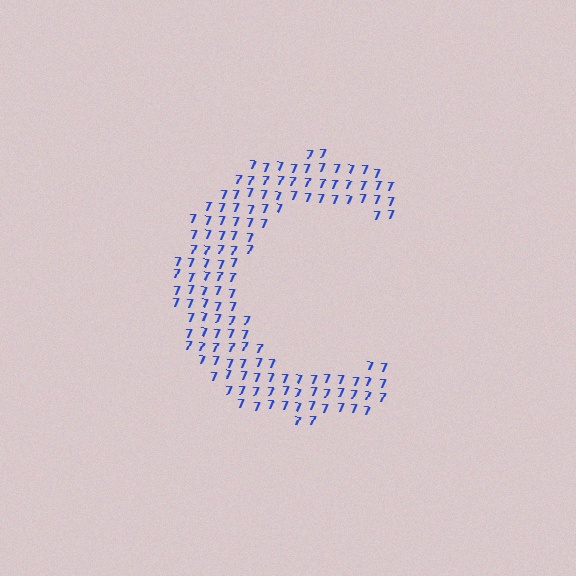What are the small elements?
The small elements are digit 7's.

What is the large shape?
The large shape is the letter C.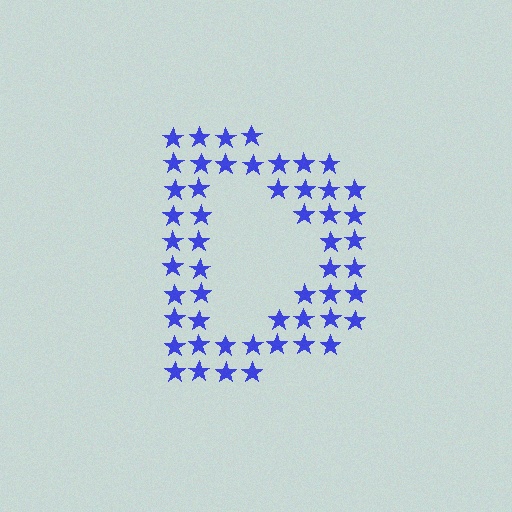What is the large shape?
The large shape is the letter D.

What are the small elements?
The small elements are stars.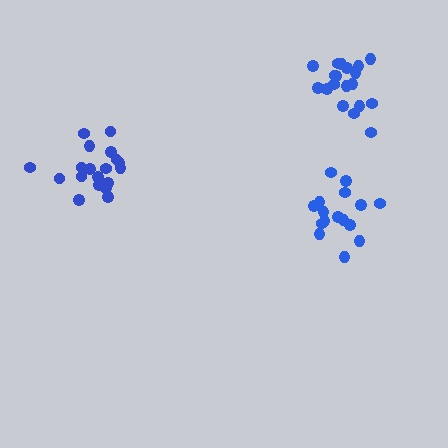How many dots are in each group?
Group 1: 19 dots, Group 2: 16 dots, Group 3: 19 dots (54 total).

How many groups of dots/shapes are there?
There are 3 groups.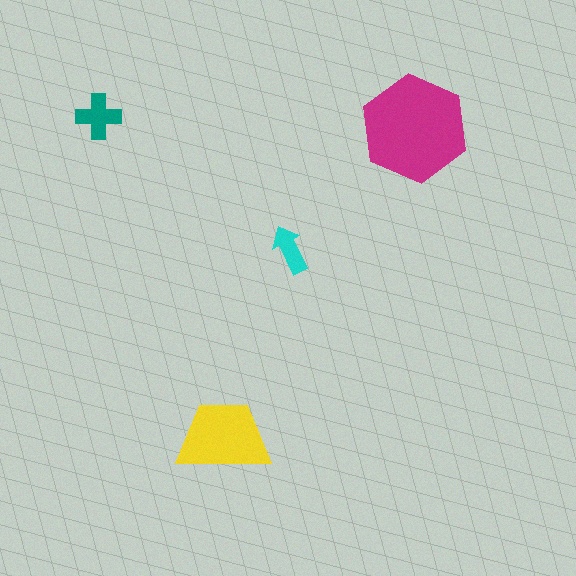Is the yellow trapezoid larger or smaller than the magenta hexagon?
Smaller.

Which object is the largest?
The magenta hexagon.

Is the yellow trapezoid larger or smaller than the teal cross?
Larger.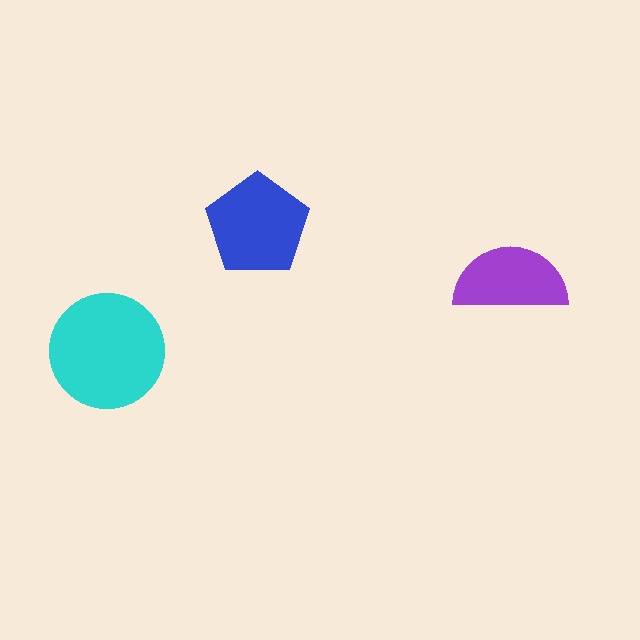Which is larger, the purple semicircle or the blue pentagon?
The blue pentagon.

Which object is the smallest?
The purple semicircle.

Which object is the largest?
The cyan circle.